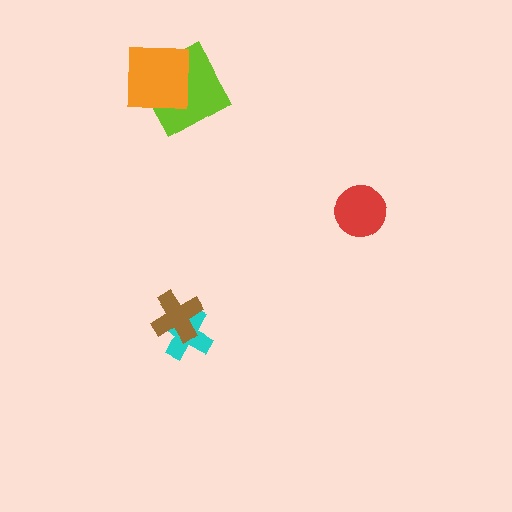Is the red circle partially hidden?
No, no other shape covers it.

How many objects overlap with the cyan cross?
1 object overlaps with the cyan cross.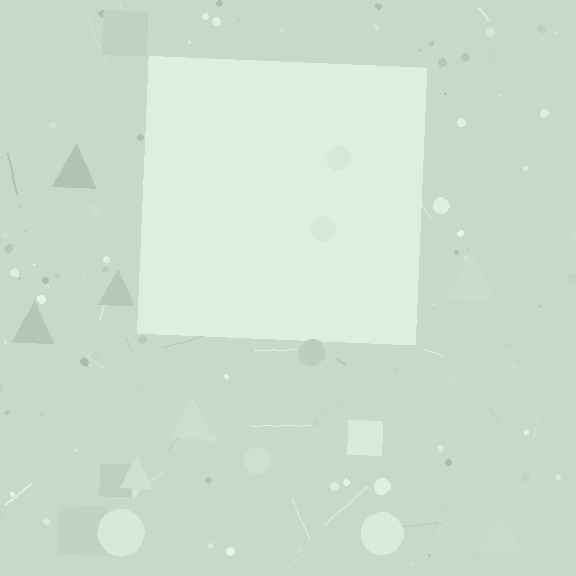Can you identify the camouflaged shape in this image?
The camouflaged shape is a square.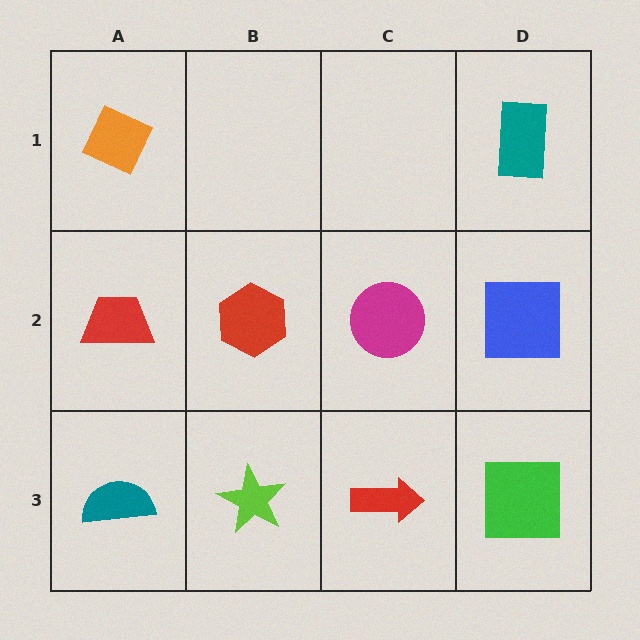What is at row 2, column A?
A red trapezoid.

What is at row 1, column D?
A teal rectangle.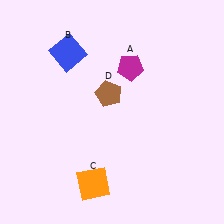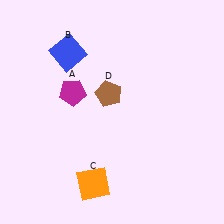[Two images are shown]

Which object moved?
The magenta pentagon (A) moved left.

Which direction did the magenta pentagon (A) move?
The magenta pentagon (A) moved left.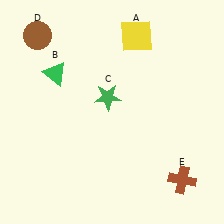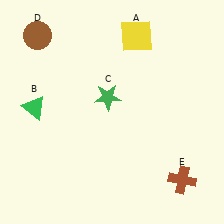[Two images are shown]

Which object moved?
The green triangle (B) moved down.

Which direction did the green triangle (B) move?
The green triangle (B) moved down.